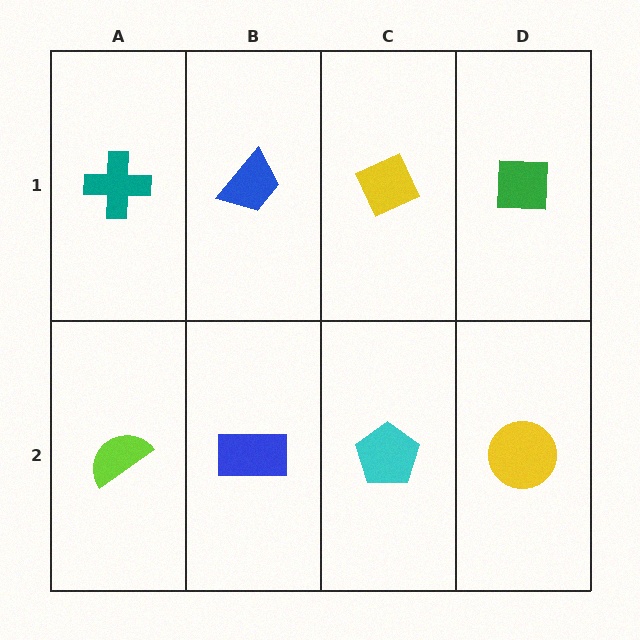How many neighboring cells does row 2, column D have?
2.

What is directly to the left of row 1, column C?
A blue trapezoid.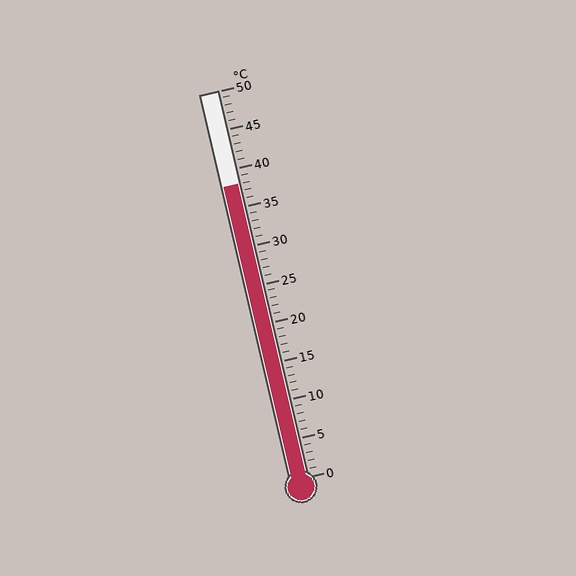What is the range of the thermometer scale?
The thermometer scale ranges from 0°C to 50°C.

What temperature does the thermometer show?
The thermometer shows approximately 38°C.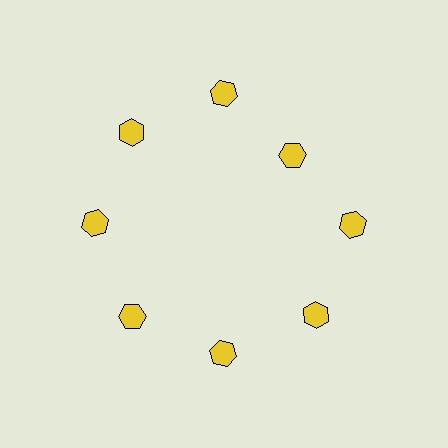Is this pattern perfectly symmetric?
No. The 8 yellow hexagons are arranged in a ring, but one element near the 2 o'clock position is pulled inward toward the center, breaking the 8-fold rotational symmetry.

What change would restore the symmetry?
The symmetry would be restored by moving it outward, back onto the ring so that all 8 hexagons sit at equal angles and equal distance from the center.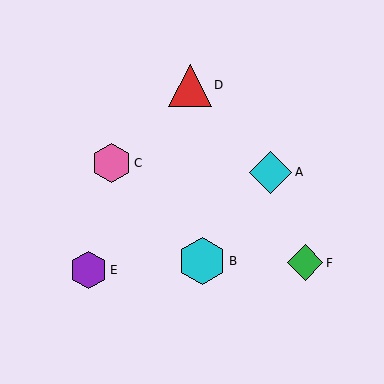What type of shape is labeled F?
Shape F is a green diamond.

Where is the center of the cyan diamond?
The center of the cyan diamond is at (271, 172).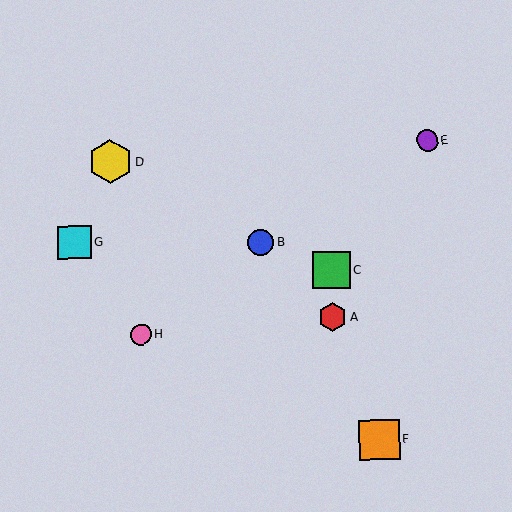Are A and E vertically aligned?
No, A is at x≈332 and E is at x≈427.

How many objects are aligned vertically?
2 objects (A, C) are aligned vertically.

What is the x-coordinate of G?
Object G is at x≈74.